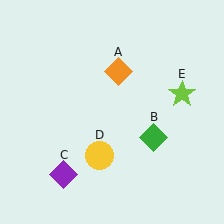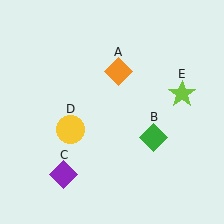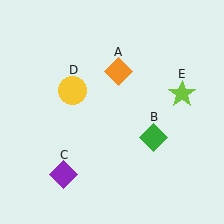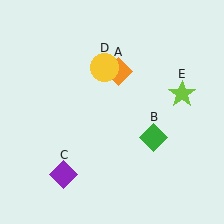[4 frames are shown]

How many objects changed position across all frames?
1 object changed position: yellow circle (object D).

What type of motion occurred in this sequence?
The yellow circle (object D) rotated clockwise around the center of the scene.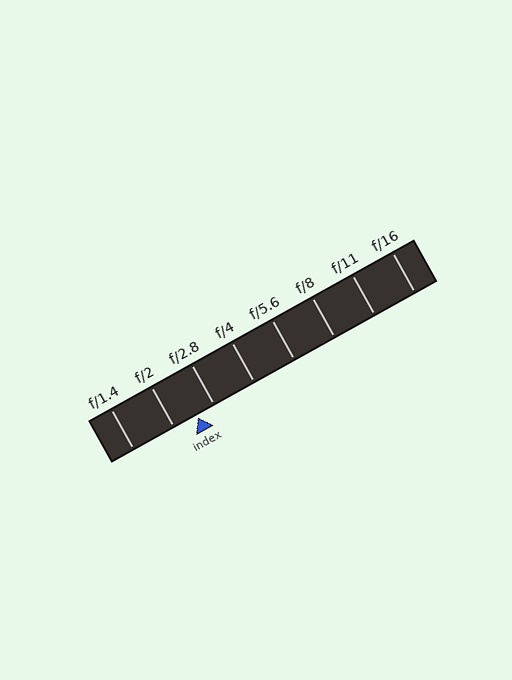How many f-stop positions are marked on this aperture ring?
There are 8 f-stop positions marked.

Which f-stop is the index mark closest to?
The index mark is closest to f/2.8.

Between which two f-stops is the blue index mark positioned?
The index mark is between f/2 and f/2.8.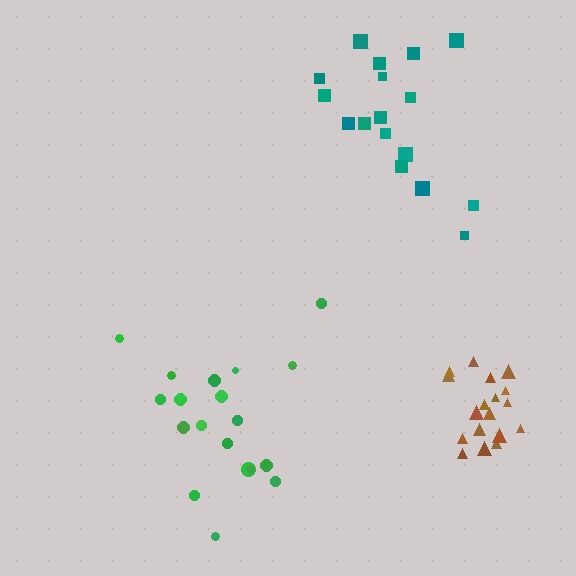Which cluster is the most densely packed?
Brown.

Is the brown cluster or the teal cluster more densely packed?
Brown.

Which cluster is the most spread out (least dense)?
Green.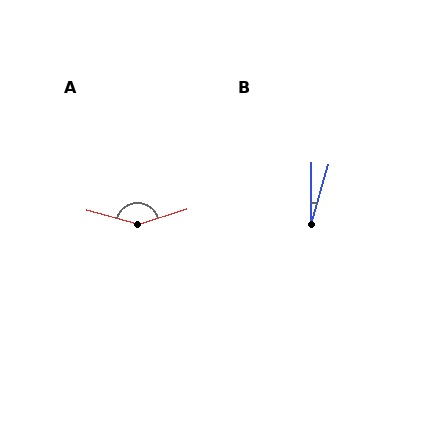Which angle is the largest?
A, at approximately 147 degrees.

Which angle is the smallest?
B, at approximately 16 degrees.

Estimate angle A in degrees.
Approximately 147 degrees.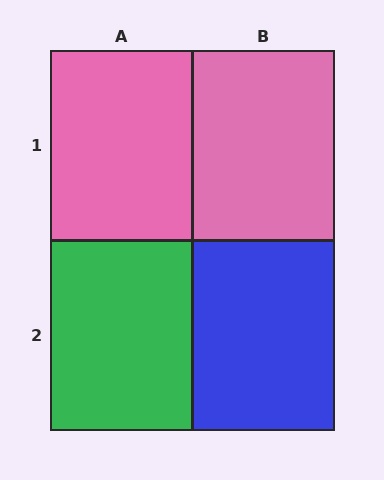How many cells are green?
1 cell is green.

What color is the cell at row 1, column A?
Pink.